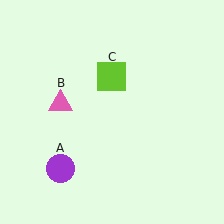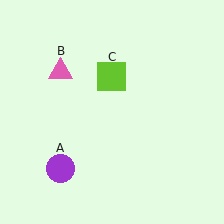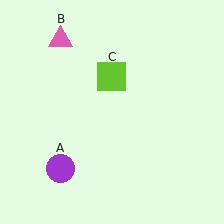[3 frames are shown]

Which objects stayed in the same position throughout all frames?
Purple circle (object A) and lime square (object C) remained stationary.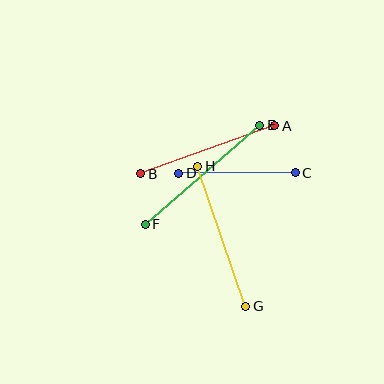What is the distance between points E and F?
The distance is approximately 151 pixels.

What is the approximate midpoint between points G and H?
The midpoint is at approximately (222, 236) pixels.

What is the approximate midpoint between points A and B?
The midpoint is at approximately (208, 150) pixels.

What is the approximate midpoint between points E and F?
The midpoint is at approximately (203, 175) pixels.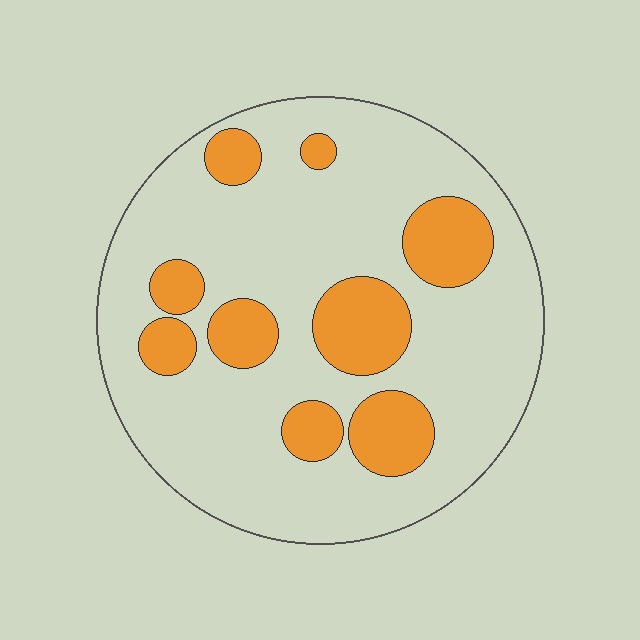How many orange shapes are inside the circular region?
9.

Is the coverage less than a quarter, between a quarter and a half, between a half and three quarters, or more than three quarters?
Less than a quarter.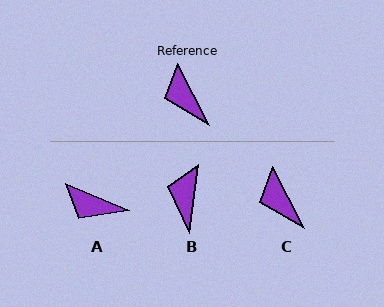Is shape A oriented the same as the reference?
No, it is off by about 39 degrees.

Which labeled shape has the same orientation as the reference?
C.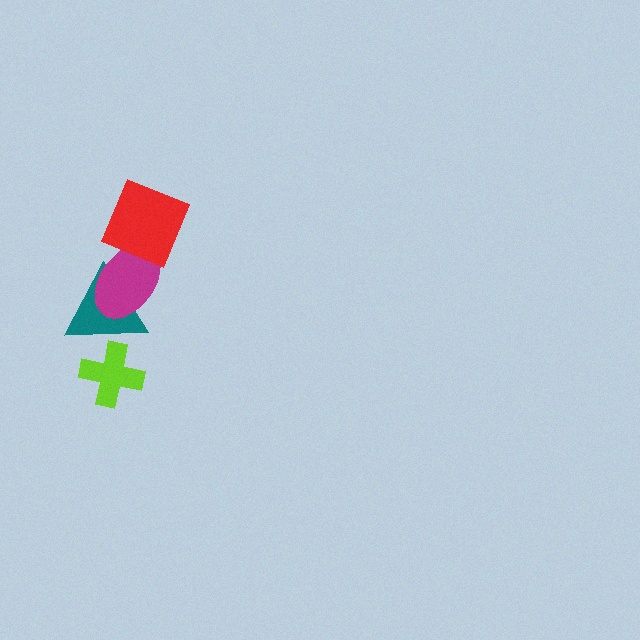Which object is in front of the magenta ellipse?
The red diamond is in front of the magenta ellipse.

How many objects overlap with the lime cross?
1 object overlaps with the lime cross.